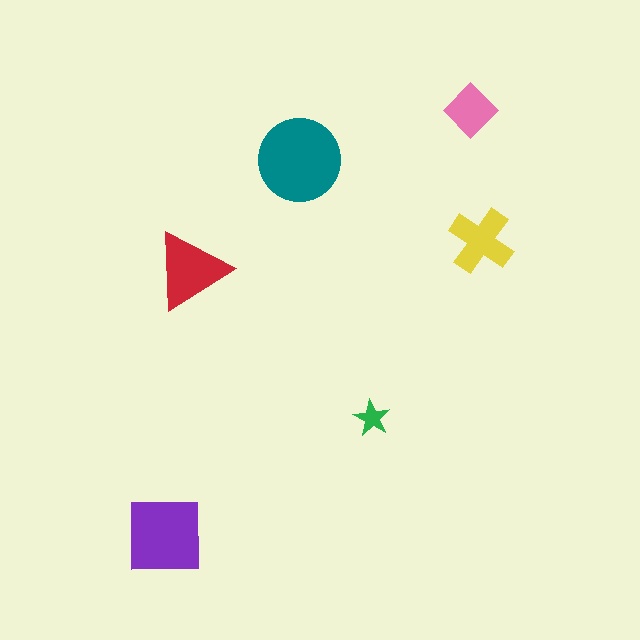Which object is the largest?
The teal circle.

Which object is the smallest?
The green star.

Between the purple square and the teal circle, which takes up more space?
The teal circle.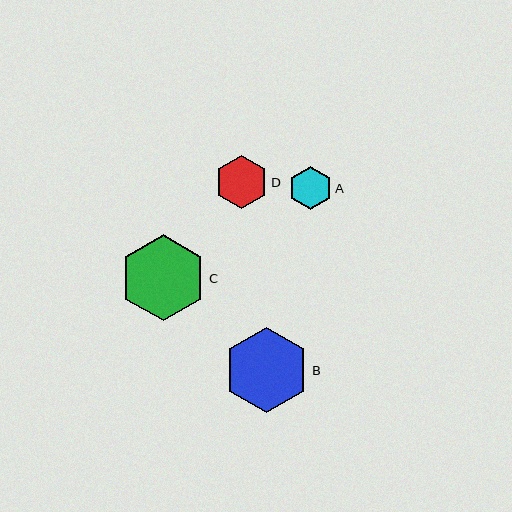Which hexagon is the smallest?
Hexagon A is the smallest with a size of approximately 44 pixels.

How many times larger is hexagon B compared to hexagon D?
Hexagon B is approximately 1.6 times the size of hexagon D.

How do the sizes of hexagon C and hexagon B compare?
Hexagon C and hexagon B are approximately the same size.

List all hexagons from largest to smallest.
From largest to smallest: C, B, D, A.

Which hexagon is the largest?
Hexagon C is the largest with a size of approximately 86 pixels.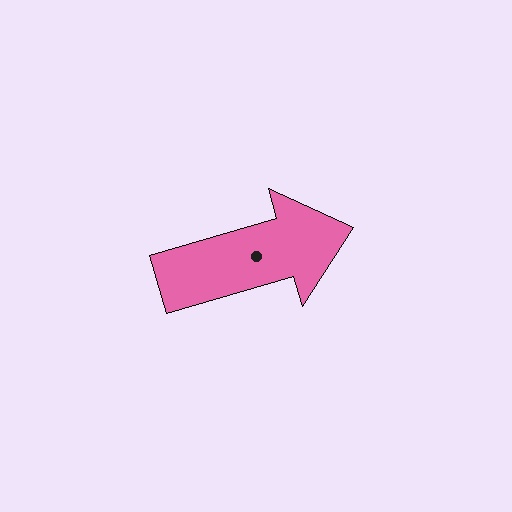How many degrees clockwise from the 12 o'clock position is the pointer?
Approximately 74 degrees.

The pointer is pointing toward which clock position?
Roughly 2 o'clock.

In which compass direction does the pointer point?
East.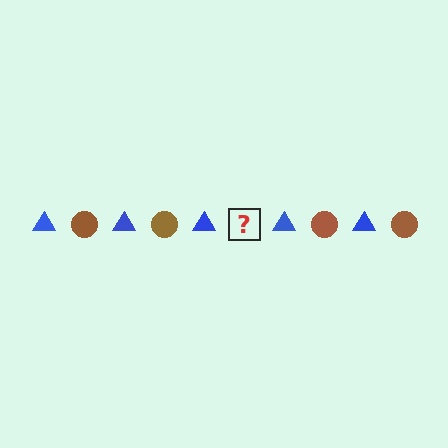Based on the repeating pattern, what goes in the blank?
The blank should be a brown circle.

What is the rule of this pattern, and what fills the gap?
The rule is that the pattern alternates between blue triangle and brown circle. The gap should be filled with a brown circle.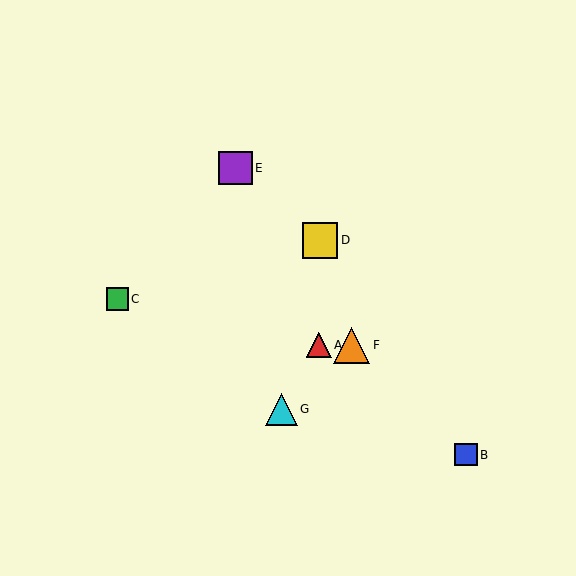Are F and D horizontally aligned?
No, F is at y≈345 and D is at y≈240.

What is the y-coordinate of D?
Object D is at y≈240.